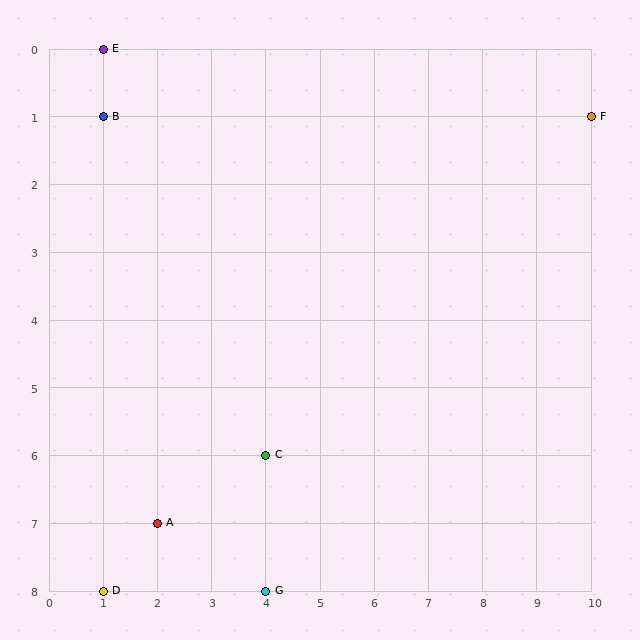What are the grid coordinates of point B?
Point B is at grid coordinates (1, 1).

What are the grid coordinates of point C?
Point C is at grid coordinates (4, 6).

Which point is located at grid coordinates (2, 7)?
Point A is at (2, 7).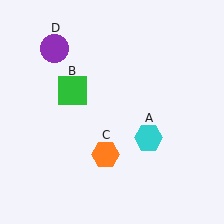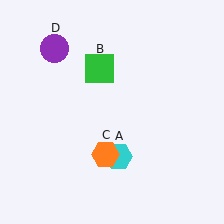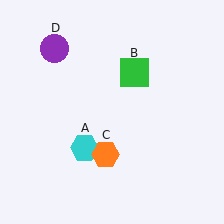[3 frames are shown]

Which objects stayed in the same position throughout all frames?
Orange hexagon (object C) and purple circle (object D) remained stationary.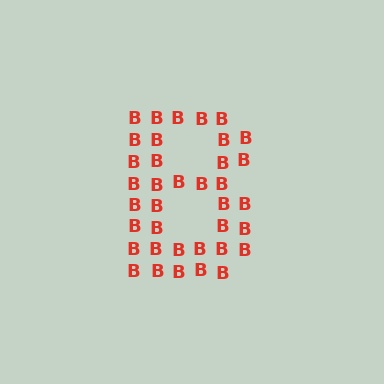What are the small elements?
The small elements are letter B's.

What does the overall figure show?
The overall figure shows the letter B.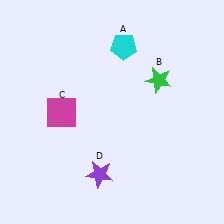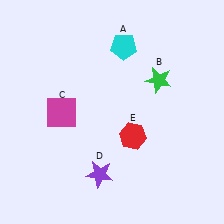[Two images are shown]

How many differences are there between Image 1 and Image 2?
There is 1 difference between the two images.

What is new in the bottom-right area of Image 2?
A red hexagon (E) was added in the bottom-right area of Image 2.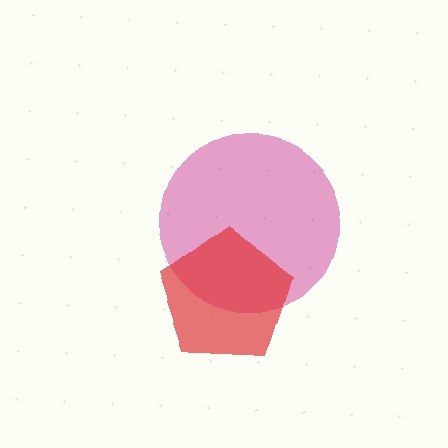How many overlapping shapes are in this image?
There are 2 overlapping shapes in the image.